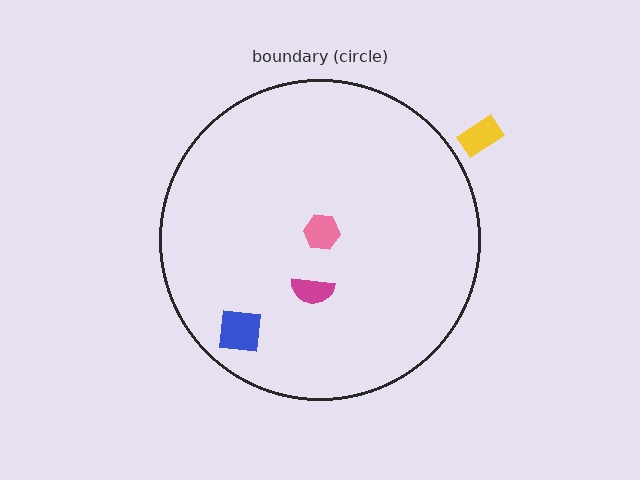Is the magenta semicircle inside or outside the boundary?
Inside.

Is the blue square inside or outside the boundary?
Inside.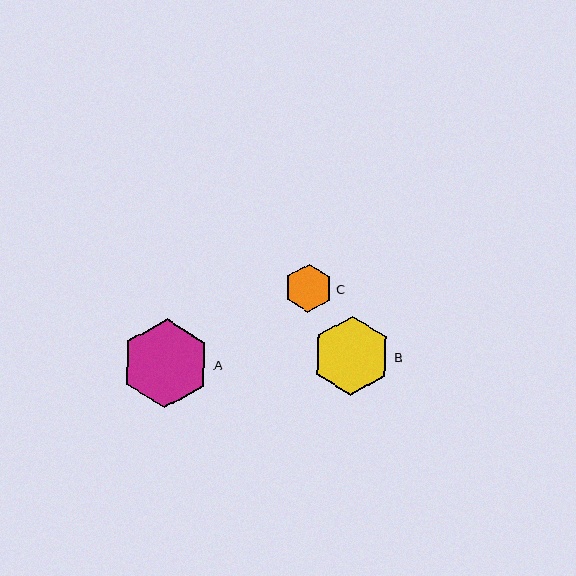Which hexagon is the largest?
Hexagon A is the largest with a size of approximately 89 pixels.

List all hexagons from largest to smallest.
From largest to smallest: A, B, C.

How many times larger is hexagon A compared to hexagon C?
Hexagon A is approximately 1.8 times the size of hexagon C.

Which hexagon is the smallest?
Hexagon C is the smallest with a size of approximately 48 pixels.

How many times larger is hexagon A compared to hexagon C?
Hexagon A is approximately 1.8 times the size of hexagon C.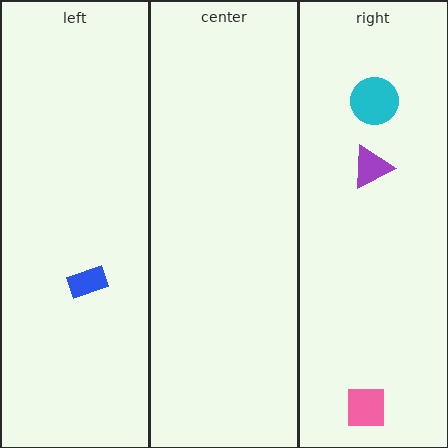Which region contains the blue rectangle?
The left region.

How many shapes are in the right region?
3.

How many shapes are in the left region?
1.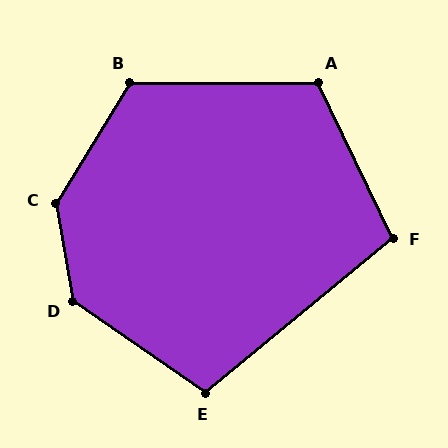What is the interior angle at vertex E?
Approximately 106 degrees (obtuse).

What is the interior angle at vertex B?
Approximately 122 degrees (obtuse).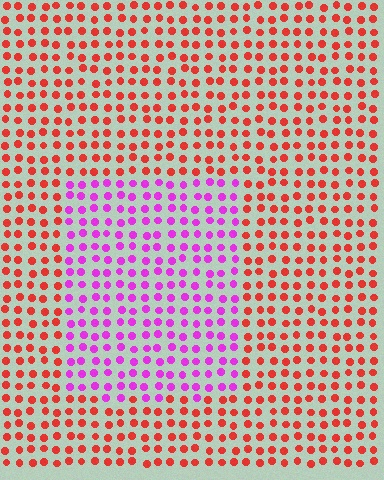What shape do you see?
I see a rectangle.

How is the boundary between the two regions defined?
The boundary is defined purely by a slight shift in hue (about 61 degrees). Spacing, size, and orientation are identical on both sides.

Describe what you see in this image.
The image is filled with small red elements in a uniform arrangement. A rectangle-shaped region is visible where the elements are tinted to a slightly different hue, forming a subtle color boundary.